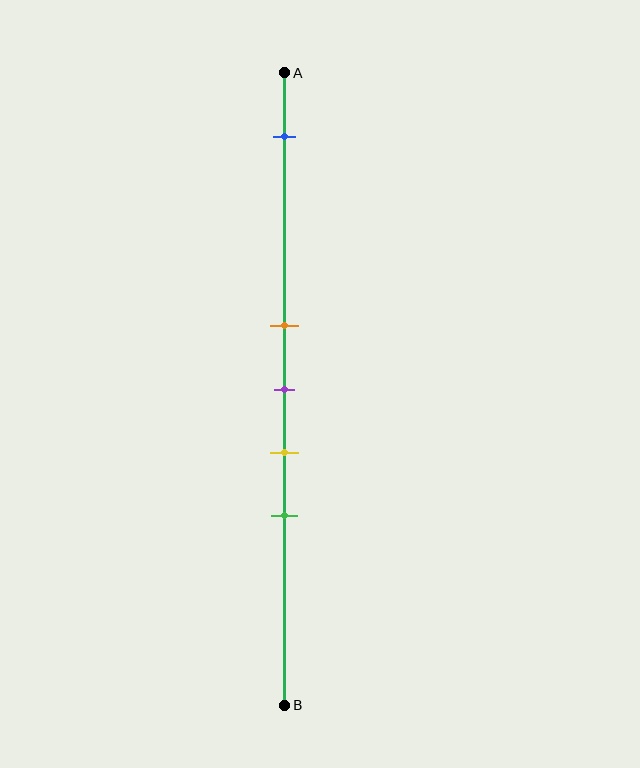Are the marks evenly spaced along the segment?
No, the marks are not evenly spaced.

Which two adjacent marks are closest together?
The orange and purple marks are the closest adjacent pair.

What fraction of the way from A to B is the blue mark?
The blue mark is approximately 10% (0.1) of the way from A to B.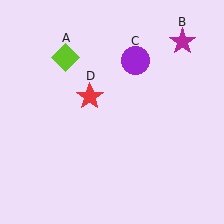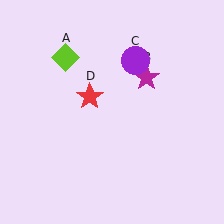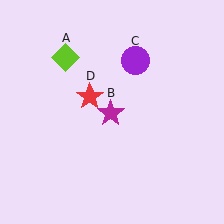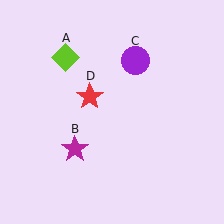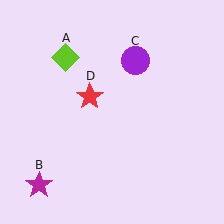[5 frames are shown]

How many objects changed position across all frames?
1 object changed position: magenta star (object B).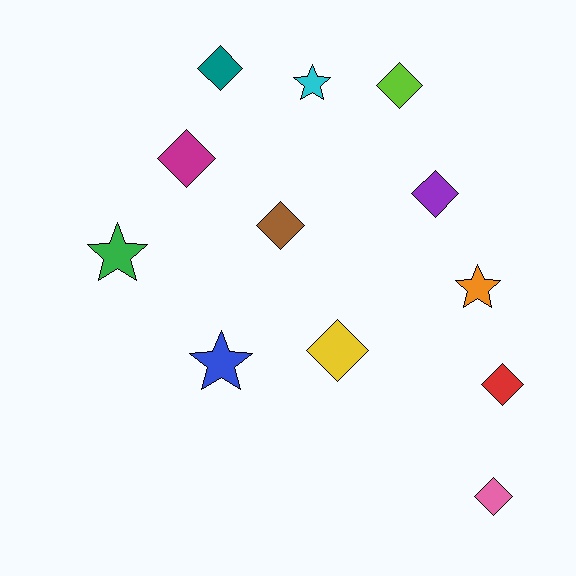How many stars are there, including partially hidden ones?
There are 4 stars.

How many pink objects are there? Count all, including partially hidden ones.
There is 1 pink object.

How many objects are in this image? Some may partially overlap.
There are 12 objects.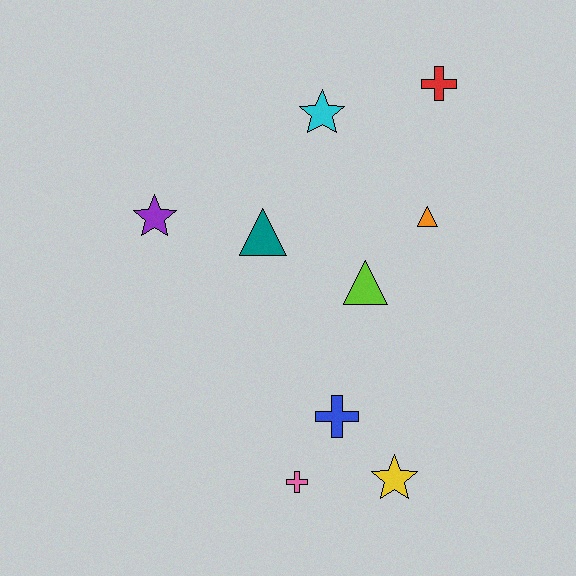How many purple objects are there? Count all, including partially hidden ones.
There is 1 purple object.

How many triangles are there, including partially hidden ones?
There are 3 triangles.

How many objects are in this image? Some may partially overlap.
There are 9 objects.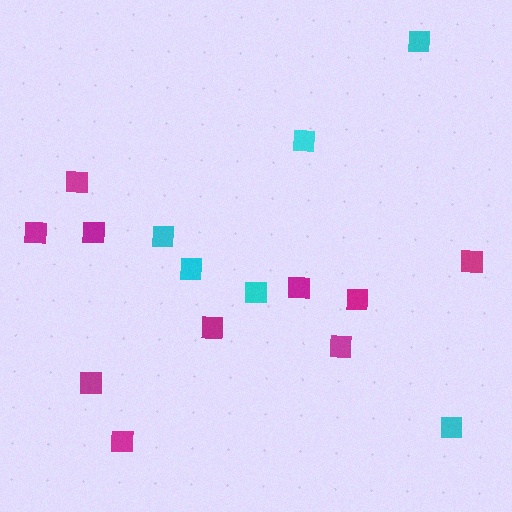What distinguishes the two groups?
There are 2 groups: one group of magenta squares (10) and one group of cyan squares (6).